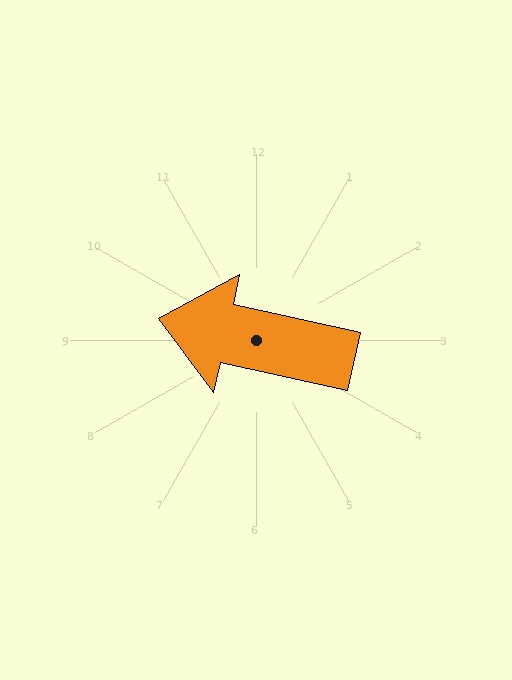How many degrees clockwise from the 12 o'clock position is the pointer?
Approximately 282 degrees.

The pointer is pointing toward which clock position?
Roughly 9 o'clock.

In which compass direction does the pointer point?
West.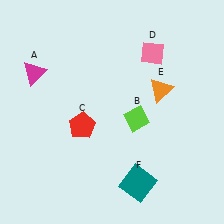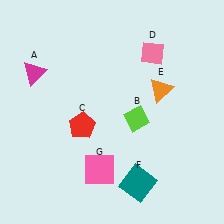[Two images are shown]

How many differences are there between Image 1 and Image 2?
There is 1 difference between the two images.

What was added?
A pink square (G) was added in Image 2.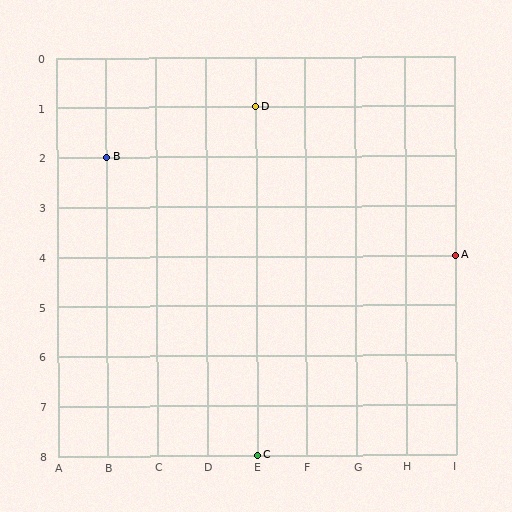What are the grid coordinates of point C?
Point C is at grid coordinates (E, 8).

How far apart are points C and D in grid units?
Points C and D are 7 rows apart.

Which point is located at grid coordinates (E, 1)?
Point D is at (E, 1).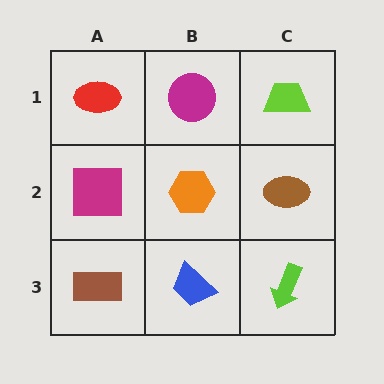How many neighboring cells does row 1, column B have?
3.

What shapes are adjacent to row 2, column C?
A lime trapezoid (row 1, column C), a lime arrow (row 3, column C), an orange hexagon (row 2, column B).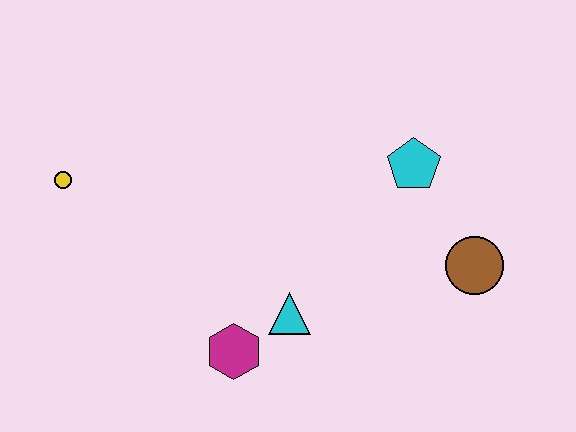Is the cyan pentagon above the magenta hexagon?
Yes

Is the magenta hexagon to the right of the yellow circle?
Yes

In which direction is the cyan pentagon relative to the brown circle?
The cyan pentagon is above the brown circle.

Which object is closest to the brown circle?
The cyan pentagon is closest to the brown circle.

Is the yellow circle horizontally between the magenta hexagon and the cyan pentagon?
No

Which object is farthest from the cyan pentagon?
The yellow circle is farthest from the cyan pentagon.